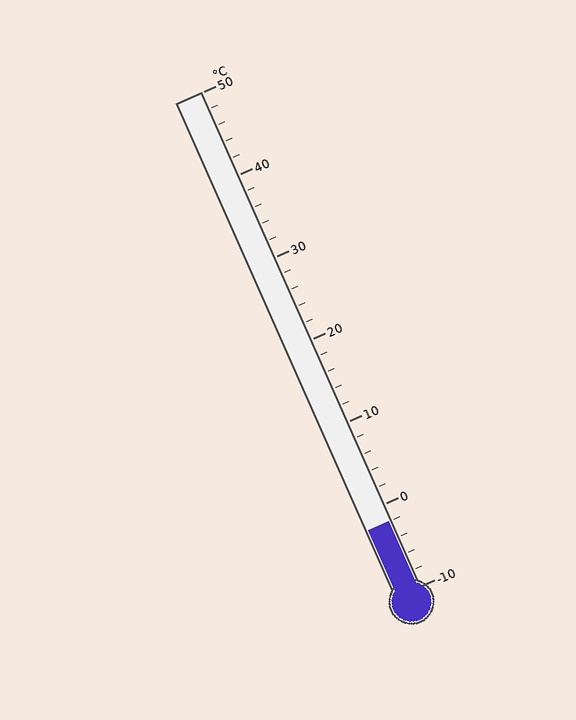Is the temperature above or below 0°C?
The temperature is below 0°C.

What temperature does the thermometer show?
The thermometer shows approximately -2°C.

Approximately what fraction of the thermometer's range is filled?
The thermometer is filled to approximately 15% of its range.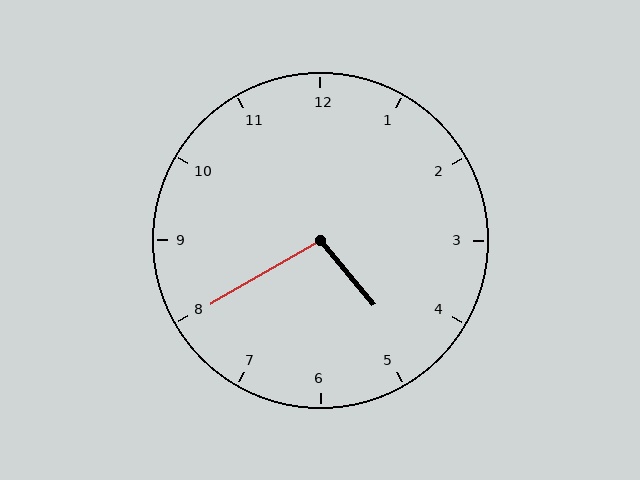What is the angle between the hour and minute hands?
Approximately 100 degrees.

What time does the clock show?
4:40.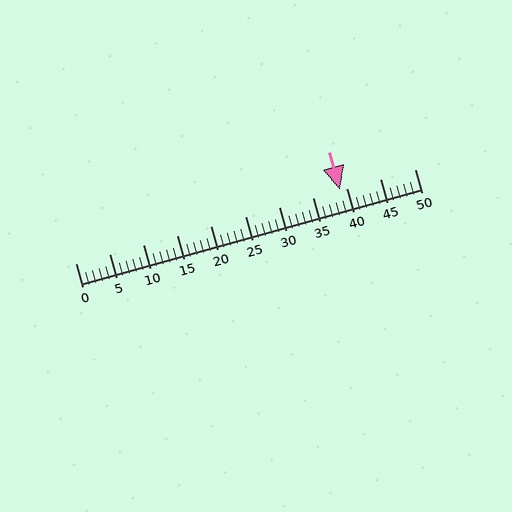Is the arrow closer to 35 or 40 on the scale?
The arrow is closer to 40.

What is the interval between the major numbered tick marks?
The major tick marks are spaced 5 units apart.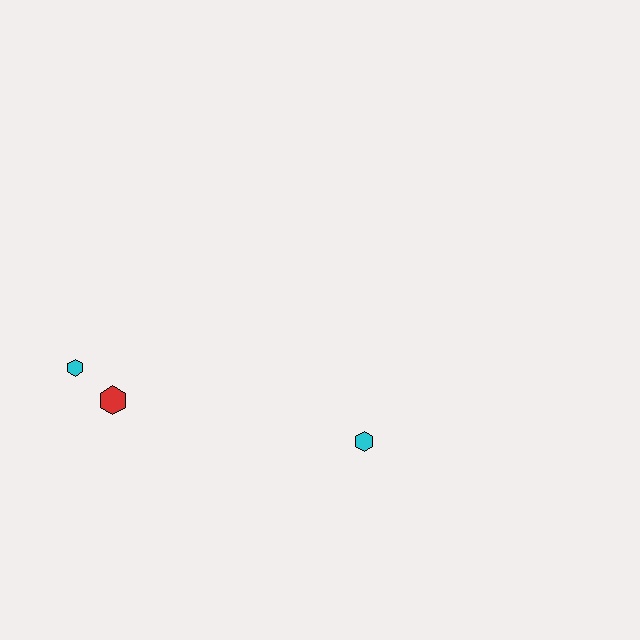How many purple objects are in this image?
There are no purple objects.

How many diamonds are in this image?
There are no diamonds.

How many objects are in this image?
There are 3 objects.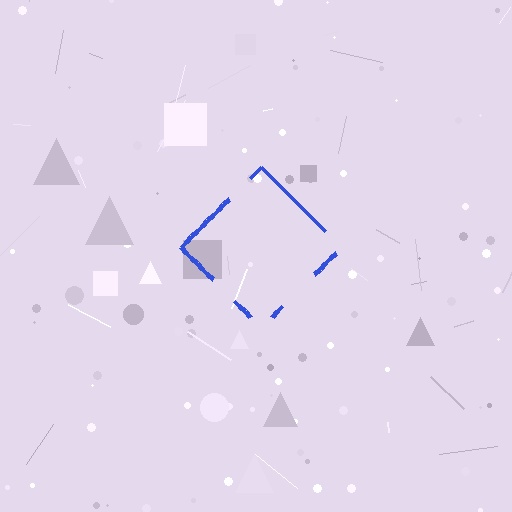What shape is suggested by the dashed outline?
The dashed outline suggests a diamond.